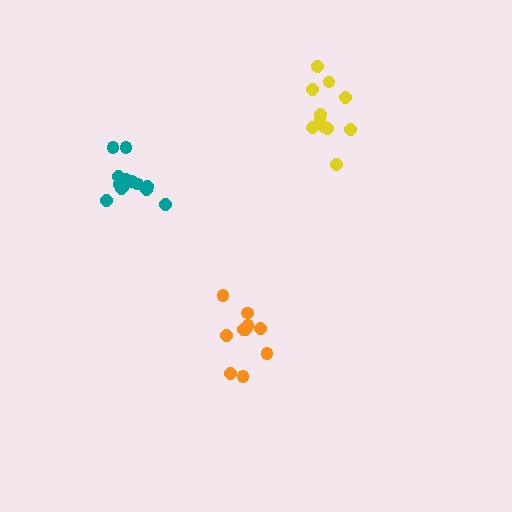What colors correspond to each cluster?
The clusters are colored: orange, teal, yellow.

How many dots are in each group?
Group 1: 10 dots, Group 2: 14 dots, Group 3: 11 dots (35 total).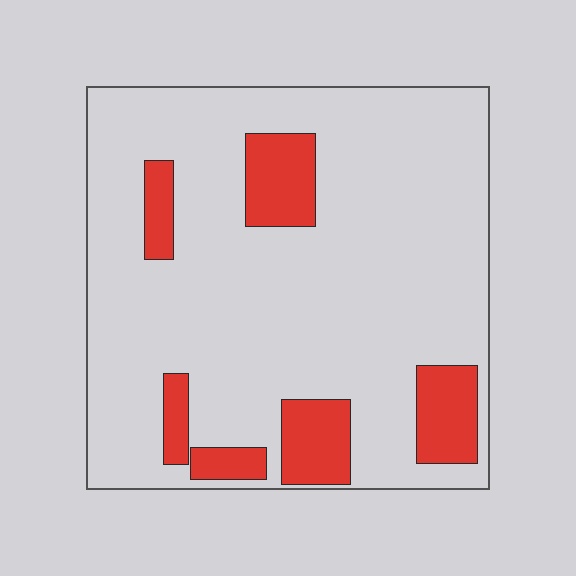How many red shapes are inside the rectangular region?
6.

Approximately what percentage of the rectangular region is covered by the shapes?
Approximately 15%.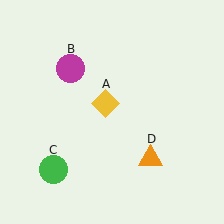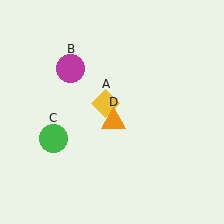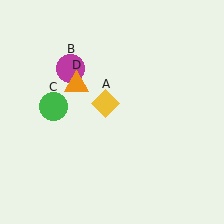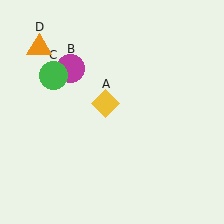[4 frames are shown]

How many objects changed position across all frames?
2 objects changed position: green circle (object C), orange triangle (object D).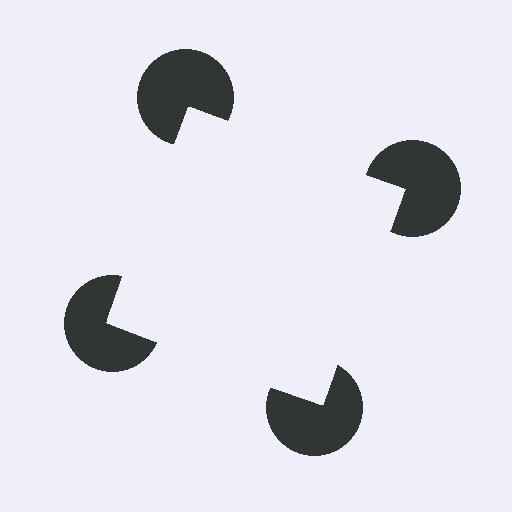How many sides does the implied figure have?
4 sides.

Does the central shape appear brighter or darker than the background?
It typically appears slightly brighter than the background, even though no actual brightness change is drawn.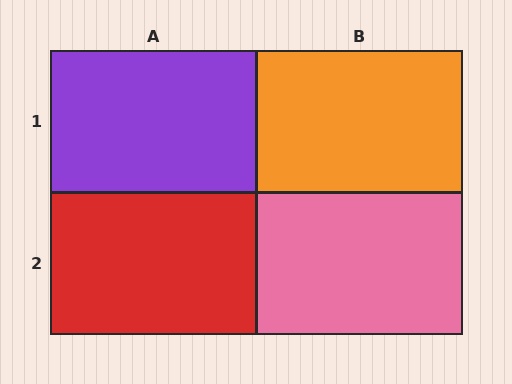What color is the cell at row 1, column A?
Purple.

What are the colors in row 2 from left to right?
Red, pink.